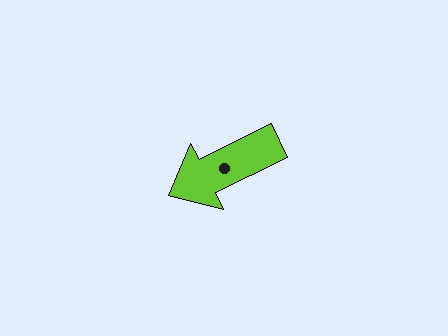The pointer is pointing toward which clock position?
Roughly 8 o'clock.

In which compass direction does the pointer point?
Southwest.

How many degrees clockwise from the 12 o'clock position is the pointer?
Approximately 244 degrees.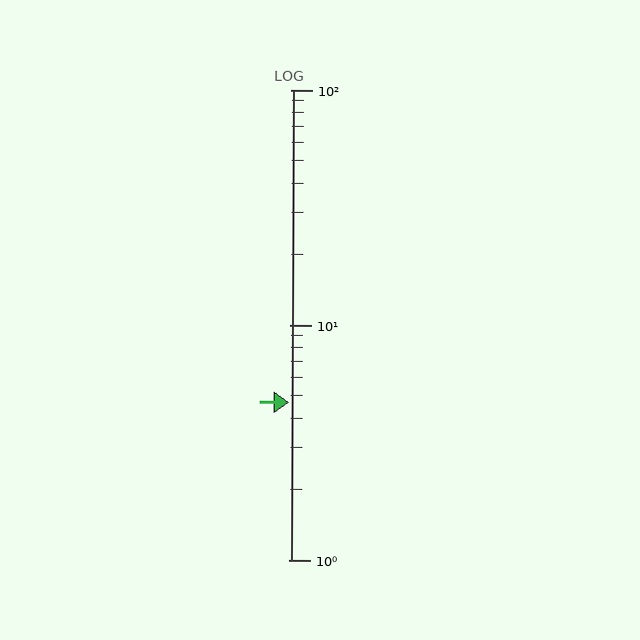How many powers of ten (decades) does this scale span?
The scale spans 2 decades, from 1 to 100.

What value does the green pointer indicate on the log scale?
The pointer indicates approximately 4.7.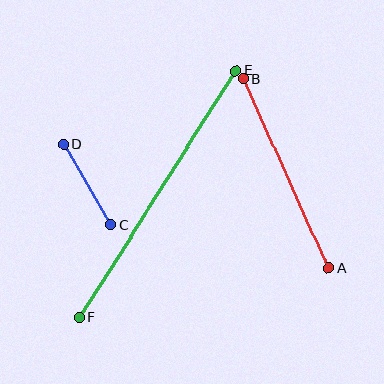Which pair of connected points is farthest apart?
Points E and F are farthest apart.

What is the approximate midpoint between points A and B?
The midpoint is at approximately (286, 174) pixels.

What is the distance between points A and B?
The distance is approximately 208 pixels.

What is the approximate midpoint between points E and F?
The midpoint is at approximately (158, 194) pixels.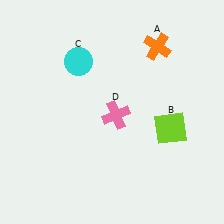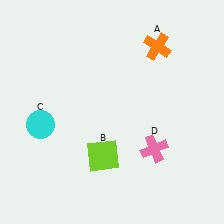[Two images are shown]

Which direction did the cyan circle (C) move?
The cyan circle (C) moved down.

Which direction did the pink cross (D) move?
The pink cross (D) moved right.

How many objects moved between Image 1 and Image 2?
3 objects moved between the two images.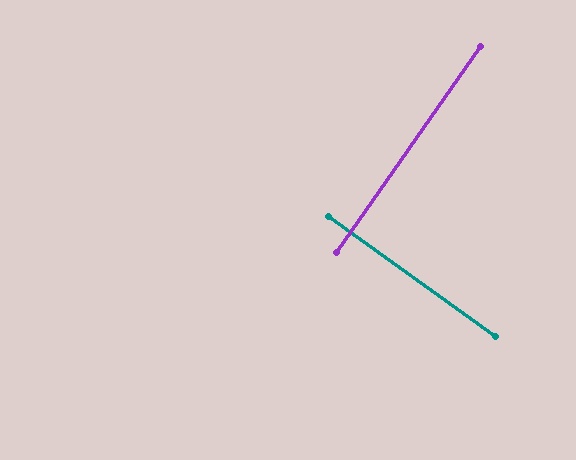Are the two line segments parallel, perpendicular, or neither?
Perpendicular — they meet at approximately 89°.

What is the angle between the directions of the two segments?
Approximately 89 degrees.